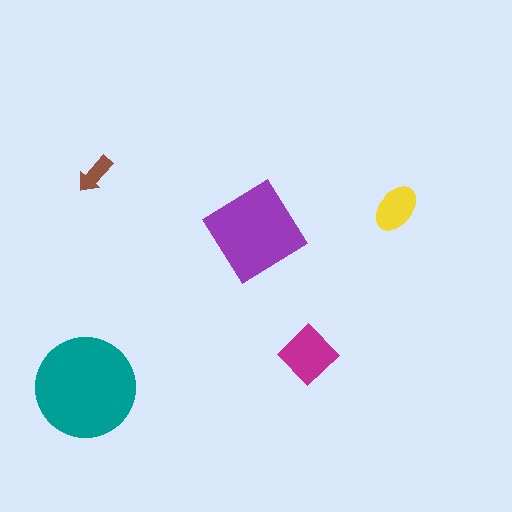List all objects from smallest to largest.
The brown arrow, the yellow ellipse, the magenta diamond, the purple diamond, the teal circle.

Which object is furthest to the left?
The teal circle is leftmost.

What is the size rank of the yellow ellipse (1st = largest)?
4th.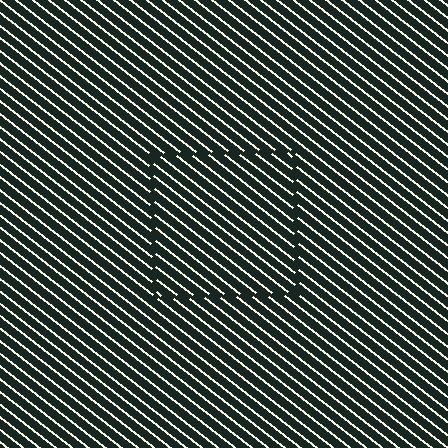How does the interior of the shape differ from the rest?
The interior of the shape contains the same grating, shifted by half a period — the contour is defined by the phase discontinuity where line-ends from the inner and outer gratings abut.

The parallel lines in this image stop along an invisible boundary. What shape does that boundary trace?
An illusory square. The interior of the shape contains the same grating, shifted by half a period — the contour is defined by the phase discontinuity where line-ends from the inner and outer gratings abut.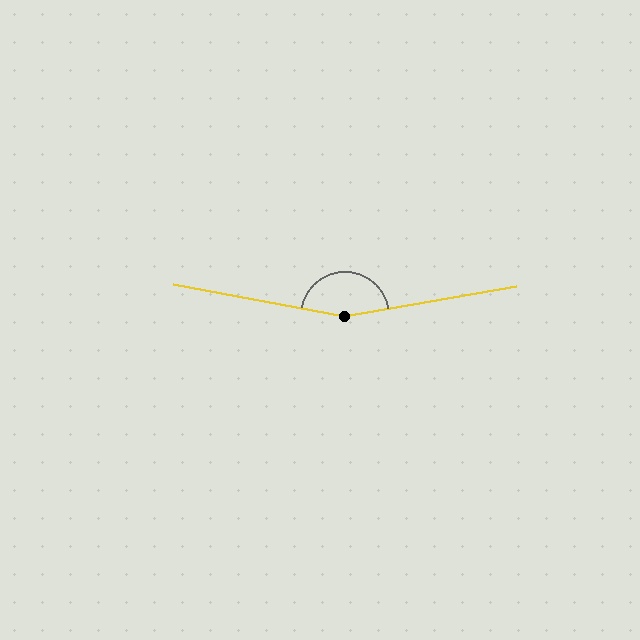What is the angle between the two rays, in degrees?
Approximately 160 degrees.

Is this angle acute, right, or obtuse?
It is obtuse.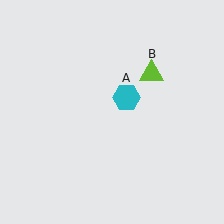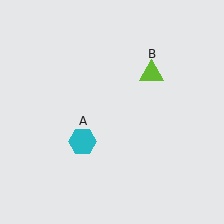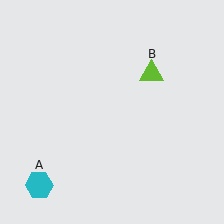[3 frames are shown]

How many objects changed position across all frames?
1 object changed position: cyan hexagon (object A).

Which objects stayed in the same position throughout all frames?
Lime triangle (object B) remained stationary.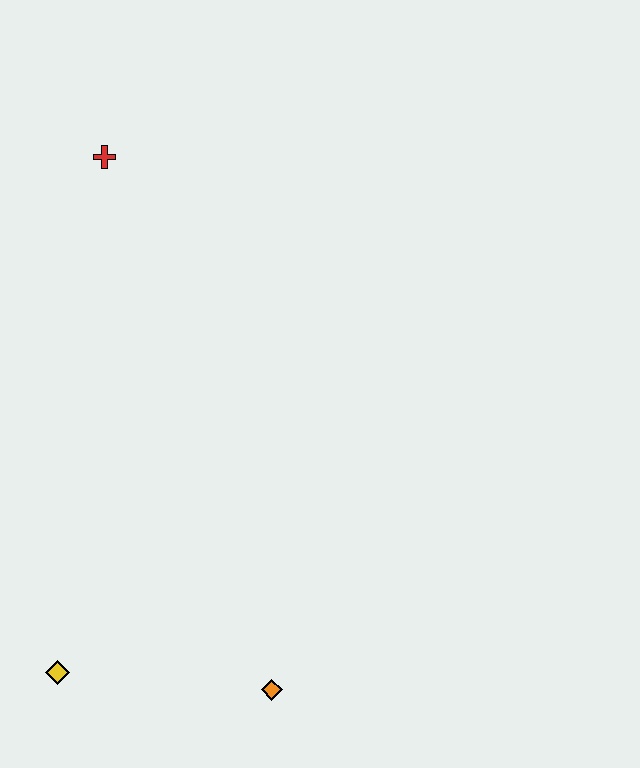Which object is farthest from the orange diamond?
The red cross is farthest from the orange diamond.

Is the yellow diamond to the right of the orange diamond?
No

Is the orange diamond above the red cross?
No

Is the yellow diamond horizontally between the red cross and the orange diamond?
No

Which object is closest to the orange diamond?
The yellow diamond is closest to the orange diamond.